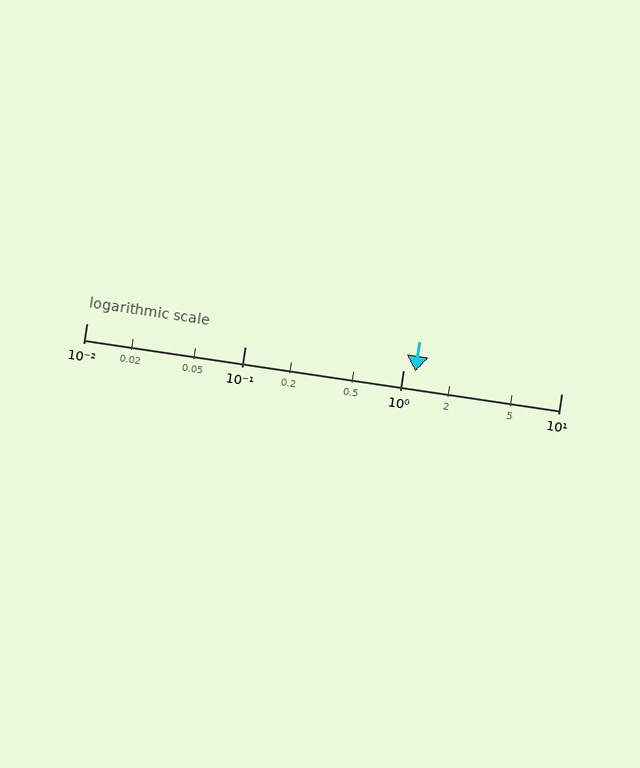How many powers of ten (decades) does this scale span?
The scale spans 3 decades, from 0.01 to 10.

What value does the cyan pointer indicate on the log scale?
The pointer indicates approximately 1.2.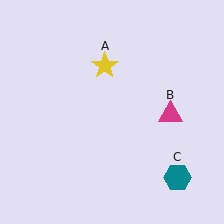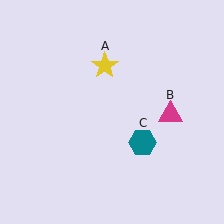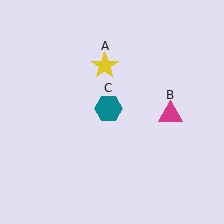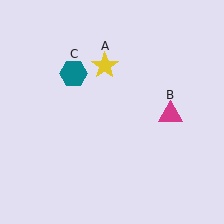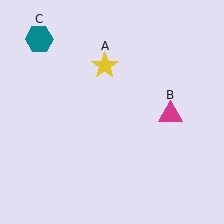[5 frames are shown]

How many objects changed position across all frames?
1 object changed position: teal hexagon (object C).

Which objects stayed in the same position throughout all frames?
Yellow star (object A) and magenta triangle (object B) remained stationary.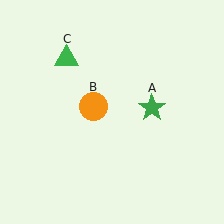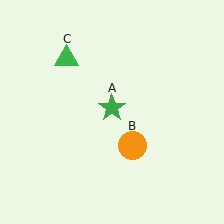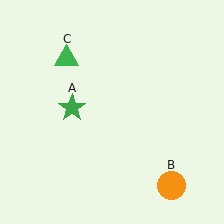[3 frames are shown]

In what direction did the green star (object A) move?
The green star (object A) moved left.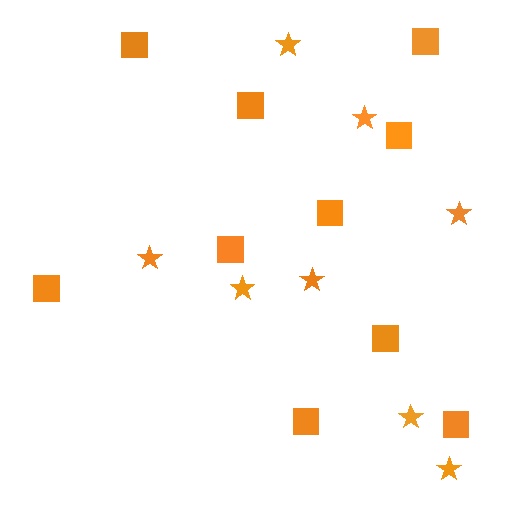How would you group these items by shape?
There are 2 groups: one group of stars (8) and one group of squares (10).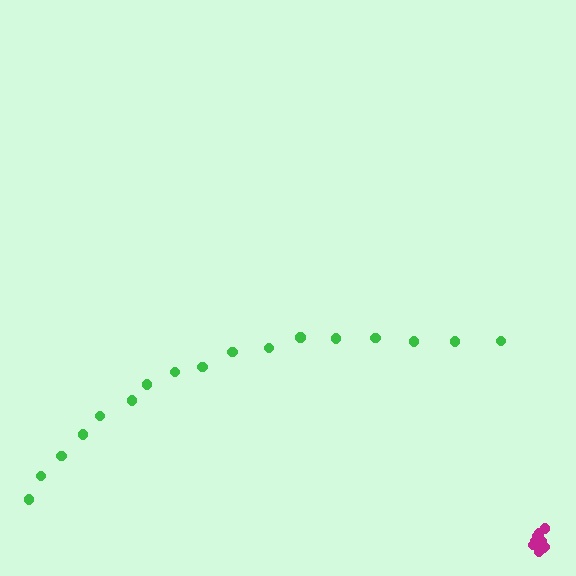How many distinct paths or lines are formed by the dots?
There are 2 distinct paths.